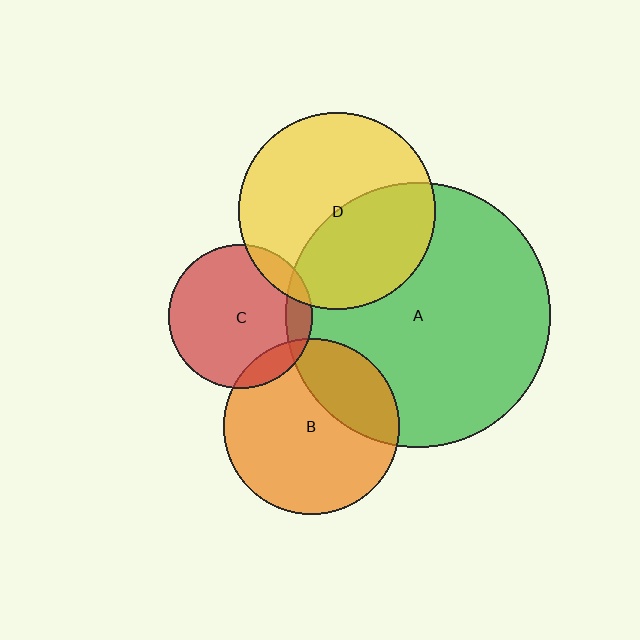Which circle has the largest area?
Circle A (green).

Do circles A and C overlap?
Yes.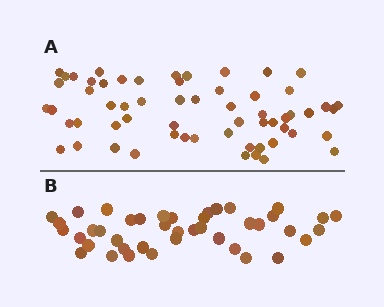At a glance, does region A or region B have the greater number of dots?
Region A (the top region) has more dots.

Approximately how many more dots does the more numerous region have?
Region A has approximately 20 more dots than region B.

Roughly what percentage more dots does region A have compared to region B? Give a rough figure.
About 45% more.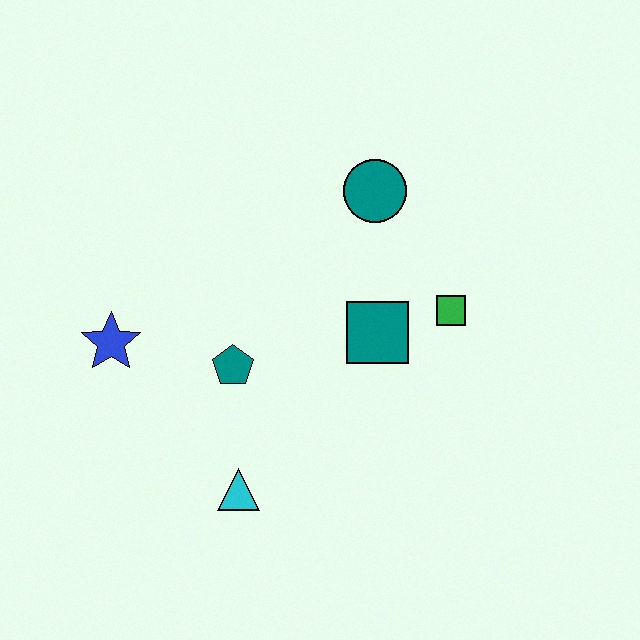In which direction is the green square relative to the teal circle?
The green square is below the teal circle.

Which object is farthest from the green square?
The blue star is farthest from the green square.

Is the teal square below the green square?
Yes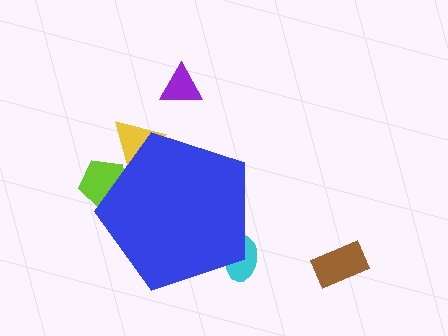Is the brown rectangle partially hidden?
No, the brown rectangle is fully visible.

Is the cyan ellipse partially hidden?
Yes, the cyan ellipse is partially hidden behind the blue pentagon.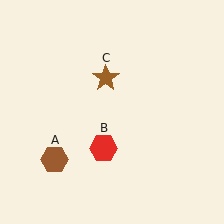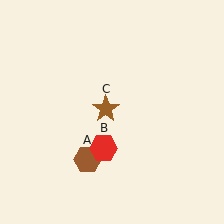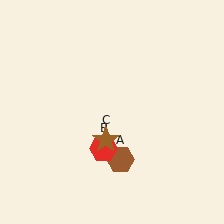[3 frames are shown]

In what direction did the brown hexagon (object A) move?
The brown hexagon (object A) moved right.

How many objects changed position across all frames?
2 objects changed position: brown hexagon (object A), brown star (object C).